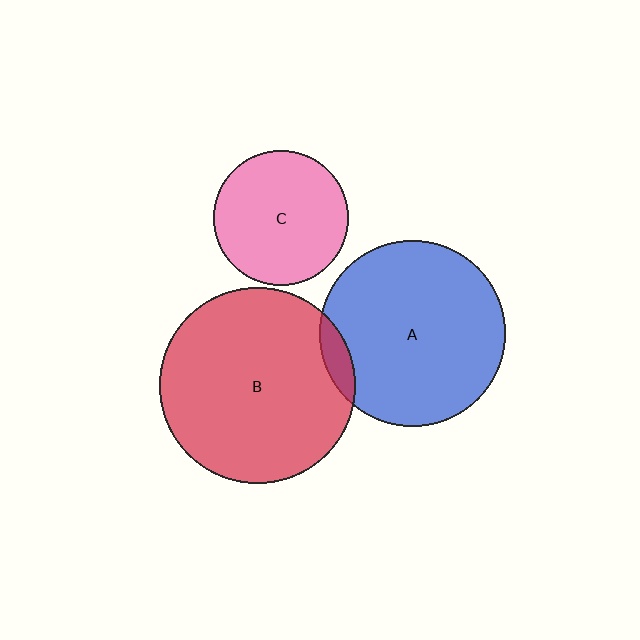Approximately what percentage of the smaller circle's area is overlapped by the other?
Approximately 5%.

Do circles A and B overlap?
Yes.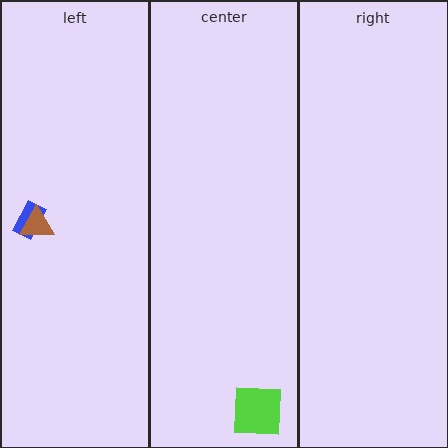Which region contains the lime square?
The center region.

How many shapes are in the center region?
1.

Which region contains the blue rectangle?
The left region.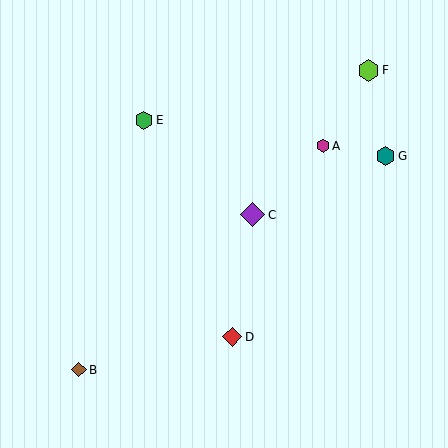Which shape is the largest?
The purple diamond (labeled C) is the largest.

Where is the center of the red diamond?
The center of the red diamond is at (232, 337).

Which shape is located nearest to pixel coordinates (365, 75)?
The lime hexagon (labeled F) at (368, 70) is nearest to that location.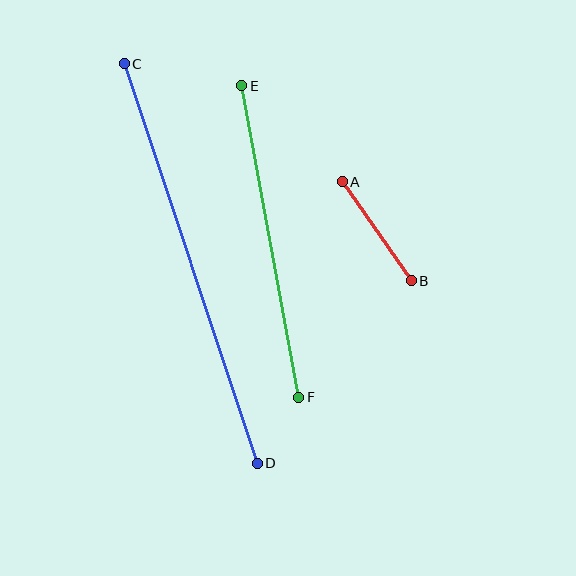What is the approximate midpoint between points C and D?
The midpoint is at approximately (191, 263) pixels.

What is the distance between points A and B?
The distance is approximately 121 pixels.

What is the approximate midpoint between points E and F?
The midpoint is at approximately (270, 242) pixels.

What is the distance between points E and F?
The distance is approximately 316 pixels.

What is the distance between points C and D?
The distance is approximately 421 pixels.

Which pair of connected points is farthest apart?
Points C and D are farthest apart.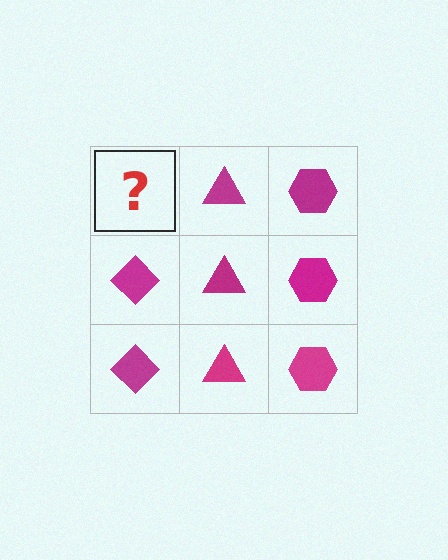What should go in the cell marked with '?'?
The missing cell should contain a magenta diamond.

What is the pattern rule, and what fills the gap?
The rule is that each column has a consistent shape. The gap should be filled with a magenta diamond.